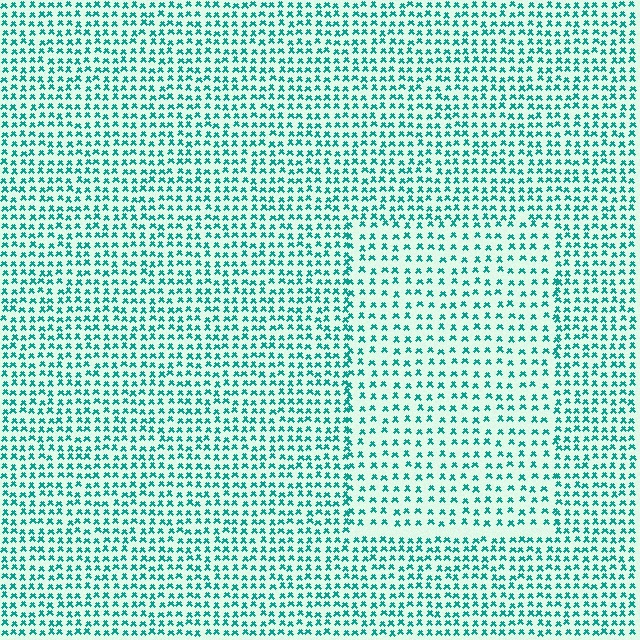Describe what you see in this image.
The image contains small teal elements arranged at two different densities. A rectangle-shaped region is visible where the elements are less densely packed than the surrounding area.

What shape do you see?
I see a rectangle.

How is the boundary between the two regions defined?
The boundary is defined by a change in element density (approximately 1.5x ratio). All elements are the same color, size, and shape.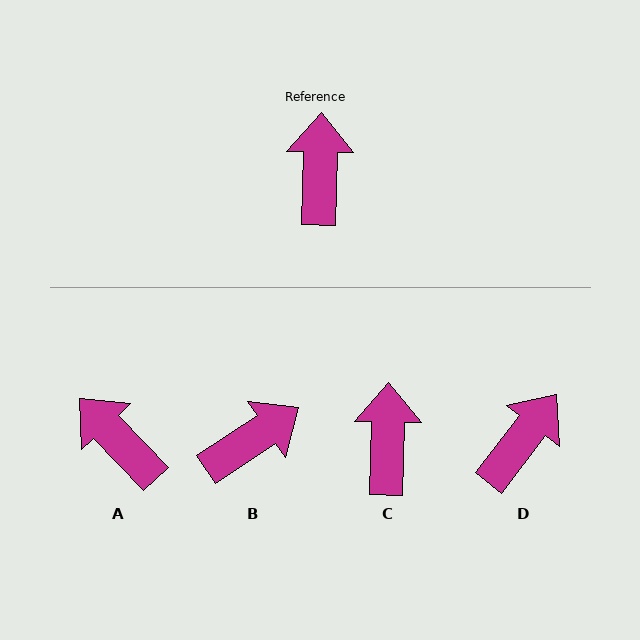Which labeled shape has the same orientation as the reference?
C.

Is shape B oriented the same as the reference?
No, it is off by about 55 degrees.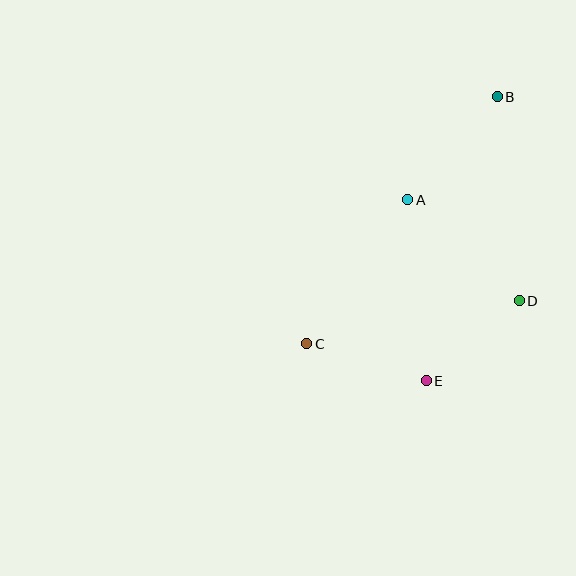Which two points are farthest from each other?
Points B and C are farthest from each other.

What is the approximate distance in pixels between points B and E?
The distance between B and E is approximately 293 pixels.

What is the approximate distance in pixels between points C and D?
The distance between C and D is approximately 217 pixels.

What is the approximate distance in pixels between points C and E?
The distance between C and E is approximately 125 pixels.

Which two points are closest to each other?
Points D and E are closest to each other.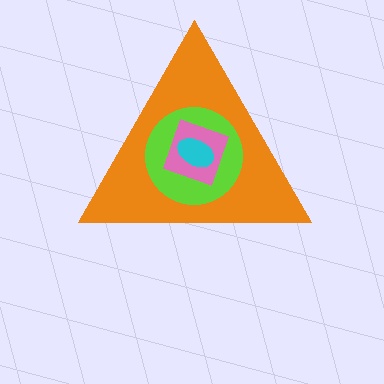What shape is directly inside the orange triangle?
The lime circle.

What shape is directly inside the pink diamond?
The cyan ellipse.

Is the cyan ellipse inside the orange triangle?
Yes.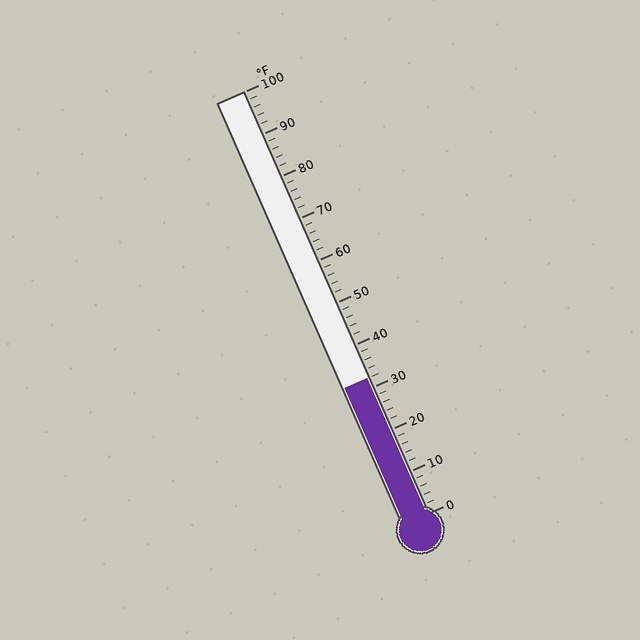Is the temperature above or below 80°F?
The temperature is below 80°F.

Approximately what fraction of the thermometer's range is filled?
The thermometer is filled to approximately 30% of its range.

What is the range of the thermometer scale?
The thermometer scale ranges from 0°F to 100°F.